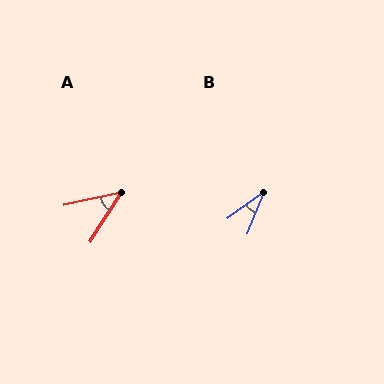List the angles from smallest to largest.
B (32°), A (45°).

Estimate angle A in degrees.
Approximately 45 degrees.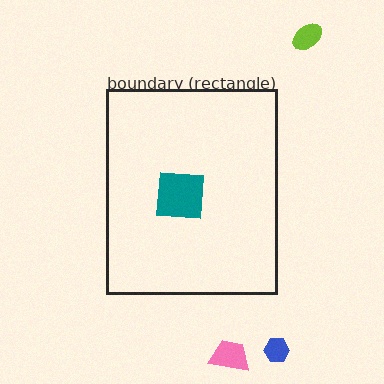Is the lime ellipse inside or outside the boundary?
Outside.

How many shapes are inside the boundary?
1 inside, 3 outside.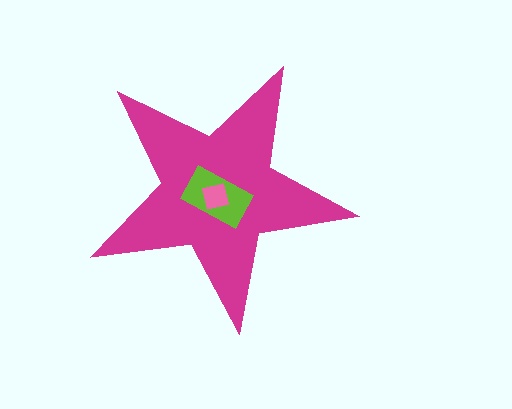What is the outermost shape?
The magenta star.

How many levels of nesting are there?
3.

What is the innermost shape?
The pink square.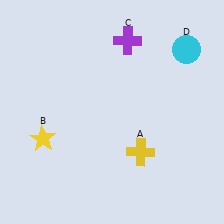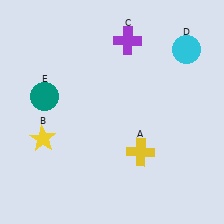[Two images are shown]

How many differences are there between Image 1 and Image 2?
There is 1 difference between the two images.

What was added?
A teal circle (E) was added in Image 2.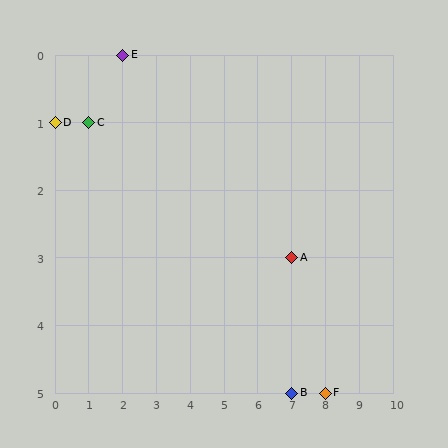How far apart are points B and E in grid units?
Points B and E are 5 columns and 5 rows apart (about 7.1 grid units diagonally).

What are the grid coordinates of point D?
Point D is at grid coordinates (0, 1).